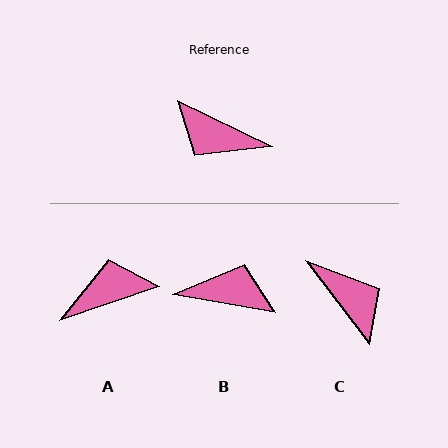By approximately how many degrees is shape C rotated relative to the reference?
Approximately 153 degrees counter-clockwise.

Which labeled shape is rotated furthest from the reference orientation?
B, about 164 degrees away.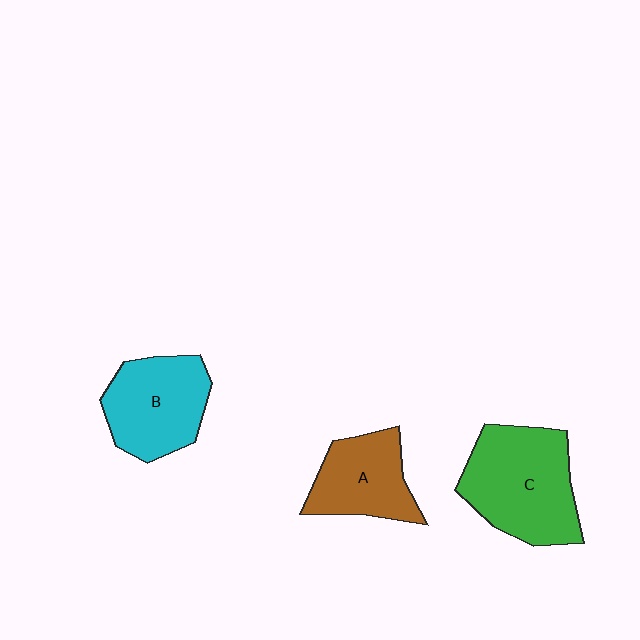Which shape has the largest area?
Shape C (green).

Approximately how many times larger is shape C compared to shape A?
Approximately 1.5 times.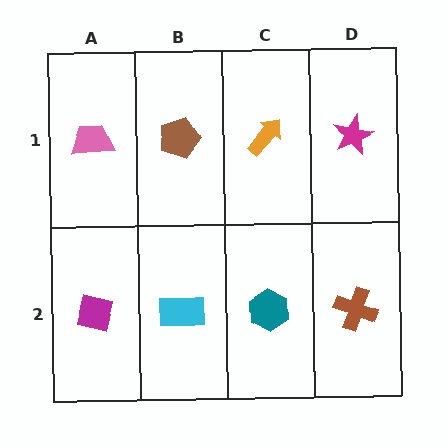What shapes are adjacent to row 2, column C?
An orange arrow (row 1, column C), a cyan rectangle (row 2, column B), a brown cross (row 2, column D).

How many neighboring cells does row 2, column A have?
2.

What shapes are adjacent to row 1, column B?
A cyan rectangle (row 2, column B), a pink trapezoid (row 1, column A), an orange arrow (row 1, column C).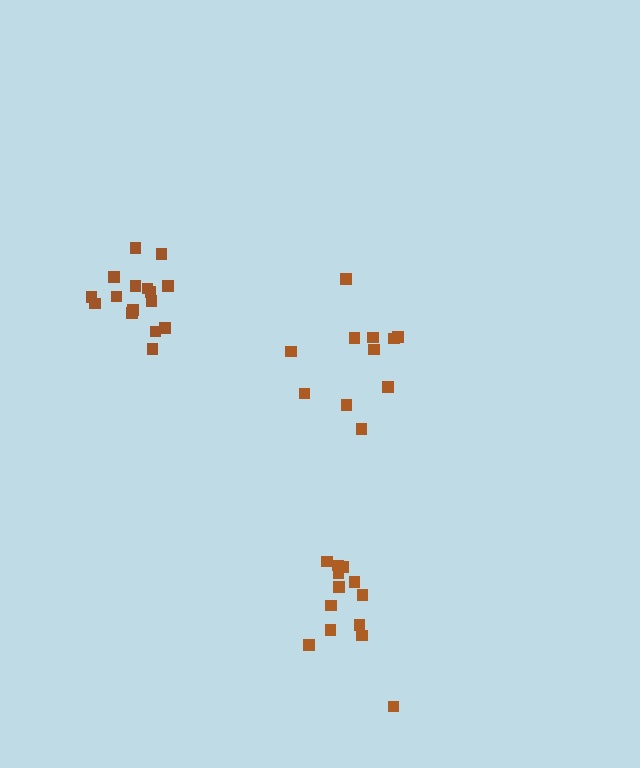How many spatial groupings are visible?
There are 3 spatial groupings.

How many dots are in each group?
Group 1: 13 dots, Group 2: 16 dots, Group 3: 11 dots (40 total).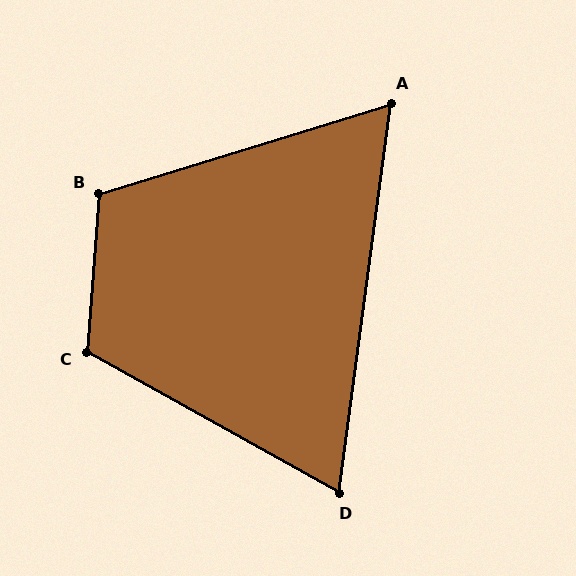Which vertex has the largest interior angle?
C, at approximately 115 degrees.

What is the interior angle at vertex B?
Approximately 111 degrees (obtuse).